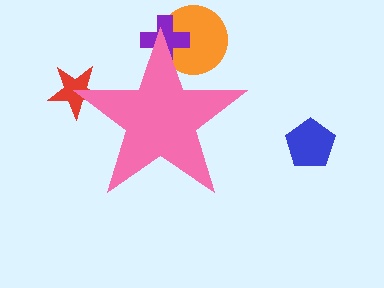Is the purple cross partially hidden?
Yes, the purple cross is partially hidden behind the pink star.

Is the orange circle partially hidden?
Yes, the orange circle is partially hidden behind the pink star.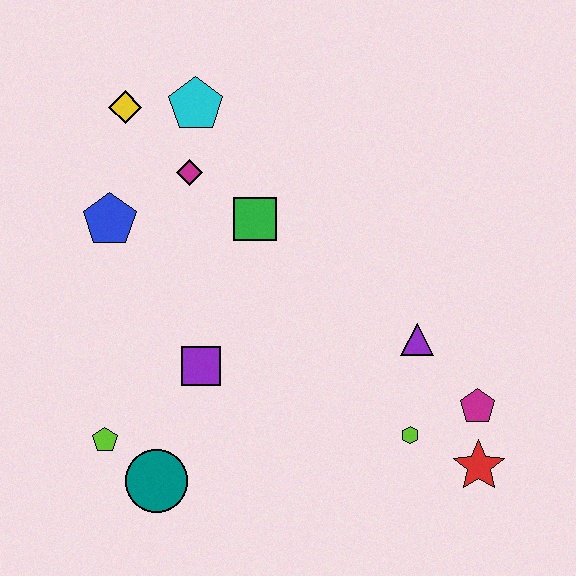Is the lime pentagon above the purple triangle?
No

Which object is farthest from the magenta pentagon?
The yellow diamond is farthest from the magenta pentagon.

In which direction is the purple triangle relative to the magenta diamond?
The purple triangle is to the right of the magenta diamond.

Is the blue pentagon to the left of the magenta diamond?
Yes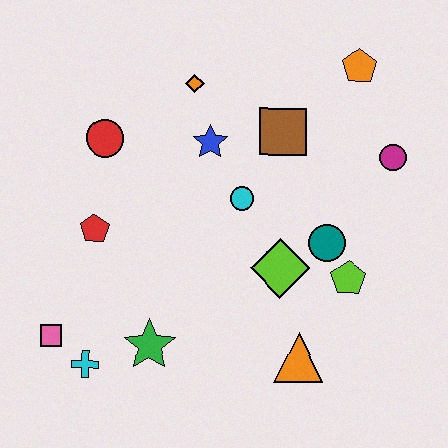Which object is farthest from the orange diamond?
The cyan cross is farthest from the orange diamond.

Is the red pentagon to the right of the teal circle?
No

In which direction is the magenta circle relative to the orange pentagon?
The magenta circle is below the orange pentagon.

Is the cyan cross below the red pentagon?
Yes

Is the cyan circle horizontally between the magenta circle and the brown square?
No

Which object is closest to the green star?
The cyan cross is closest to the green star.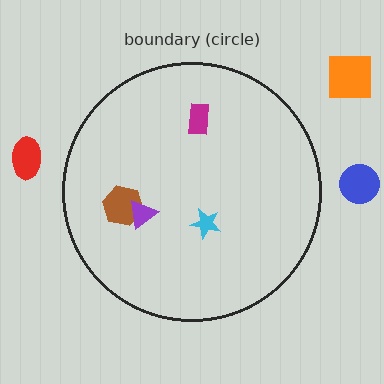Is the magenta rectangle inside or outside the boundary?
Inside.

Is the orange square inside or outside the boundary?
Outside.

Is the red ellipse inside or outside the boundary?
Outside.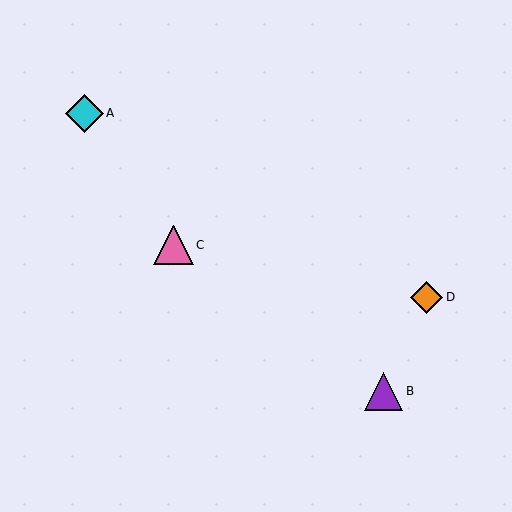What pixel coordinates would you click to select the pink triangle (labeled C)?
Click at (174, 245) to select the pink triangle C.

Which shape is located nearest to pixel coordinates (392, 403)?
The purple triangle (labeled B) at (384, 391) is nearest to that location.